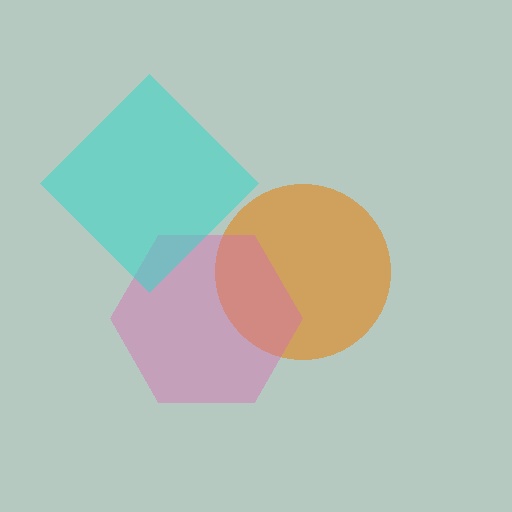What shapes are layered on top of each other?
The layered shapes are: an orange circle, a pink hexagon, a cyan diamond.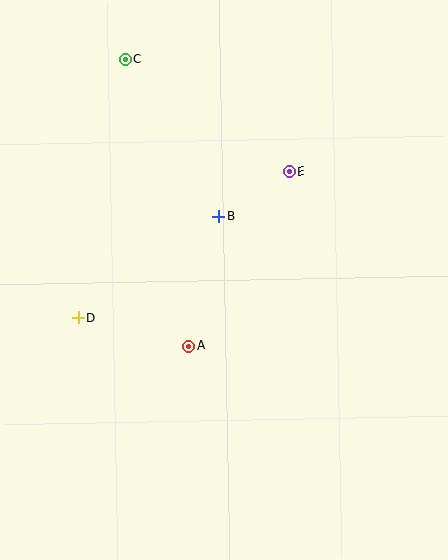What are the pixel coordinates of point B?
Point B is at (218, 216).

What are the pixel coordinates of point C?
Point C is at (125, 59).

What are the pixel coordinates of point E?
Point E is at (289, 172).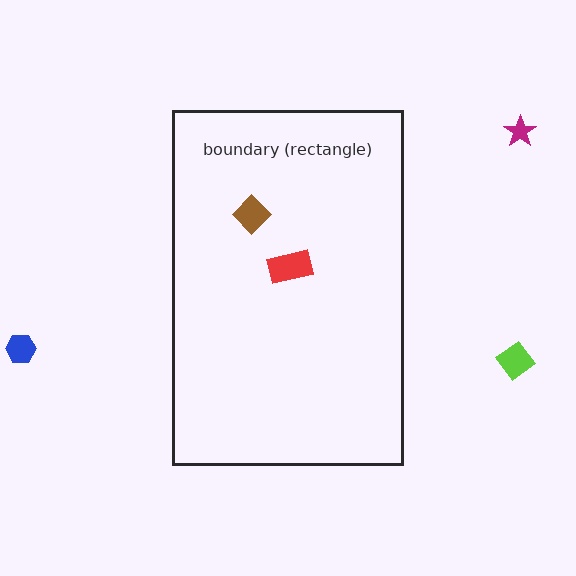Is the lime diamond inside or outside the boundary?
Outside.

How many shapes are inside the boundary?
2 inside, 3 outside.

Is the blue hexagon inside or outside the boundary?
Outside.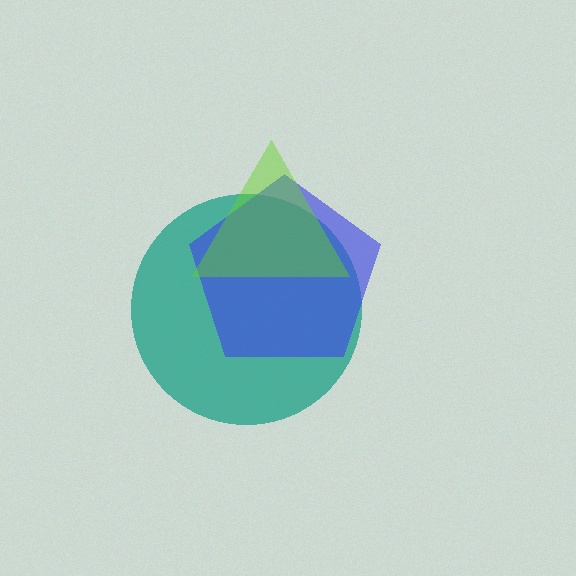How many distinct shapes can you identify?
There are 3 distinct shapes: a teal circle, a blue pentagon, a lime triangle.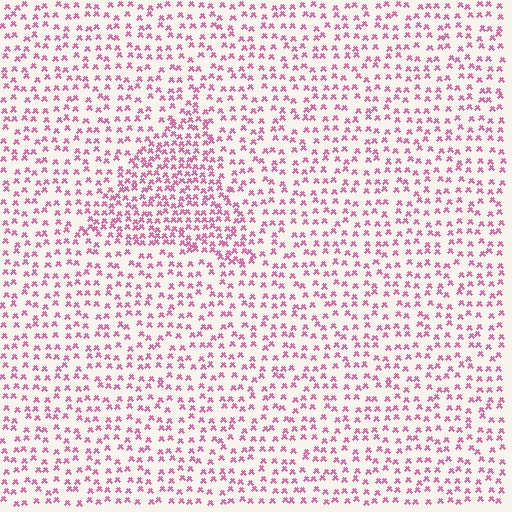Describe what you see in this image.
The image contains small pink elements arranged at two different densities. A triangle-shaped region is visible where the elements are more densely packed than the surrounding area.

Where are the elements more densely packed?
The elements are more densely packed inside the triangle boundary.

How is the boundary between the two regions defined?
The boundary is defined by a change in element density (approximately 1.8x ratio). All elements are the same color, size, and shape.